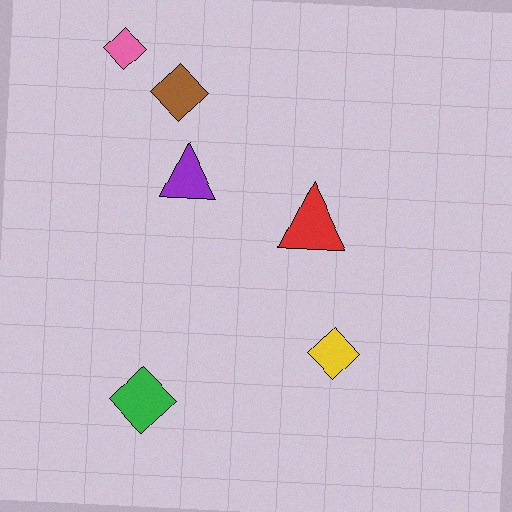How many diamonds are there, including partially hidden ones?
There are 4 diamonds.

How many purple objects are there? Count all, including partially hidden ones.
There is 1 purple object.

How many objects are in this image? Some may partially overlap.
There are 6 objects.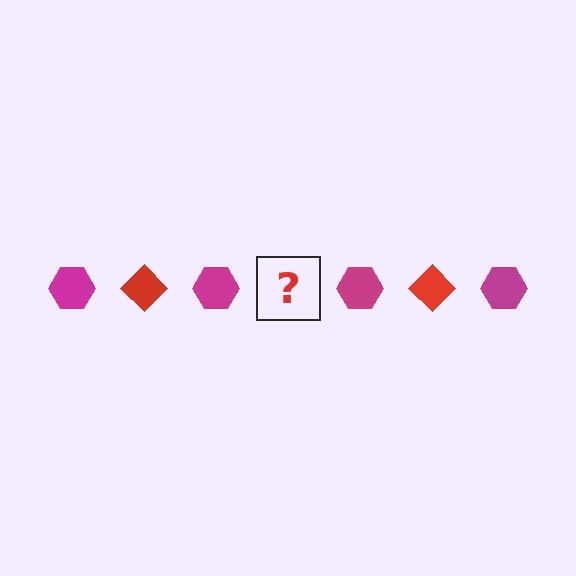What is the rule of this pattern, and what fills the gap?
The rule is that the pattern alternates between magenta hexagon and red diamond. The gap should be filled with a red diamond.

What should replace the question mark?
The question mark should be replaced with a red diamond.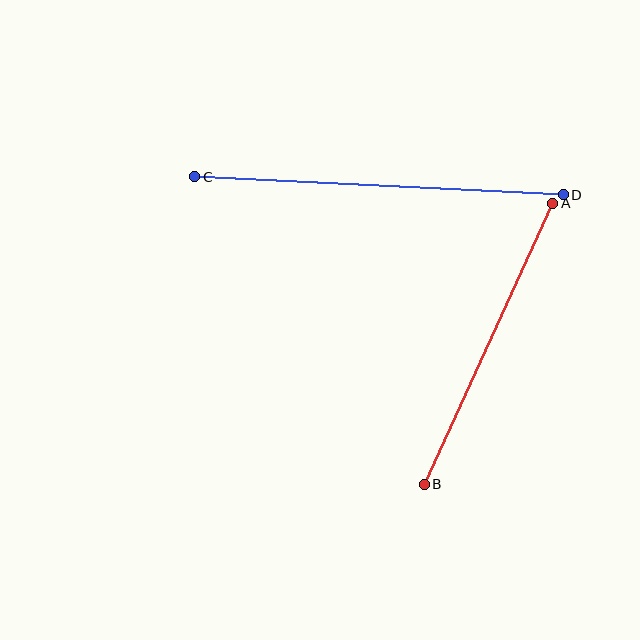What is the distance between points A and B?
The distance is approximately 309 pixels.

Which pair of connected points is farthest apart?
Points C and D are farthest apart.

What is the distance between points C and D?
The distance is approximately 369 pixels.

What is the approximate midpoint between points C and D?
The midpoint is at approximately (379, 186) pixels.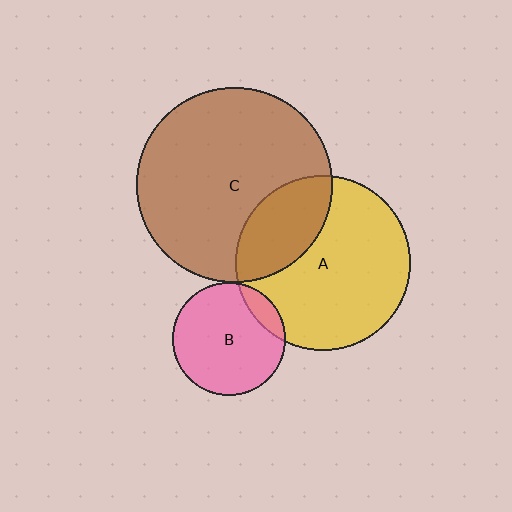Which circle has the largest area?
Circle C (brown).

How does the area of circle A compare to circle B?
Approximately 2.4 times.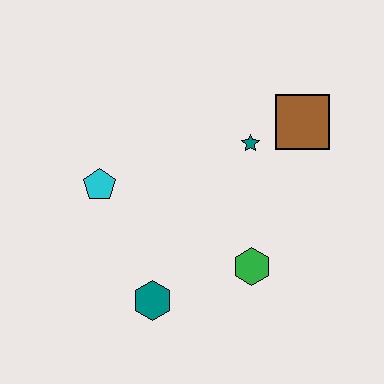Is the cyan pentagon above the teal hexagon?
Yes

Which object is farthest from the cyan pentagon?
The brown square is farthest from the cyan pentagon.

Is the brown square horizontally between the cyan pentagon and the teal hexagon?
No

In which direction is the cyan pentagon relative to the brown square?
The cyan pentagon is to the left of the brown square.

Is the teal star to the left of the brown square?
Yes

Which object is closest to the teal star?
The brown square is closest to the teal star.